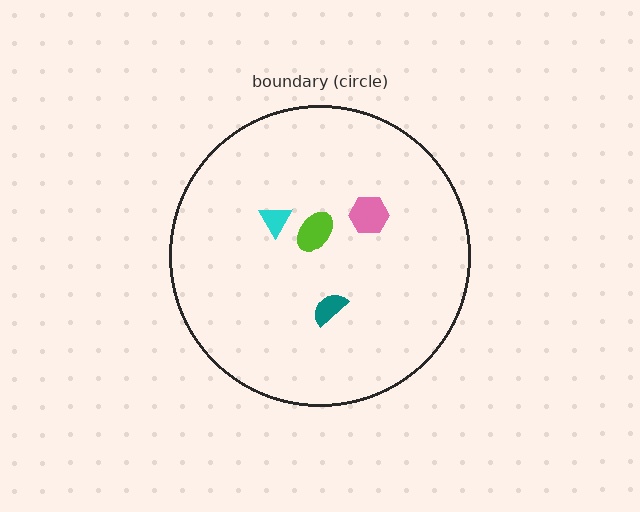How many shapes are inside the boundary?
4 inside, 0 outside.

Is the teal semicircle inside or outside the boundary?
Inside.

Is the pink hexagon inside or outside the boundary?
Inside.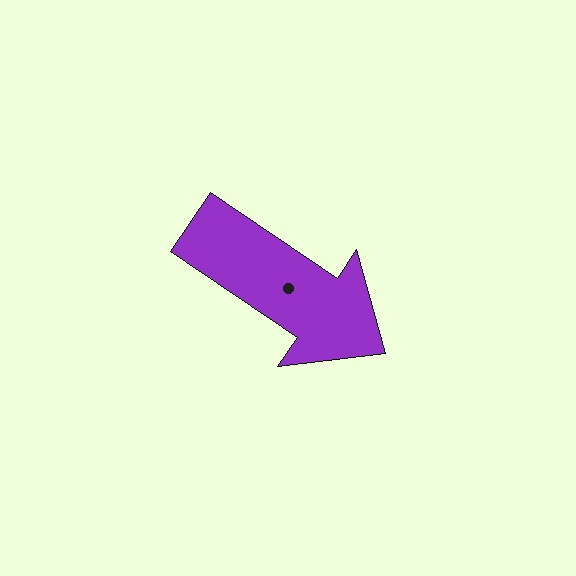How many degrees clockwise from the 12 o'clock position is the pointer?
Approximately 124 degrees.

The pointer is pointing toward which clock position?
Roughly 4 o'clock.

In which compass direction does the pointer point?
Southeast.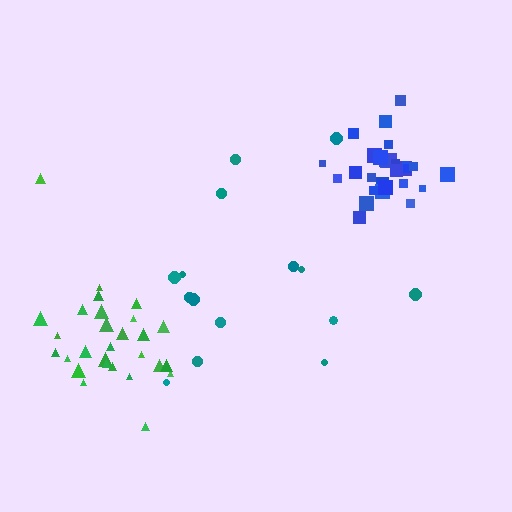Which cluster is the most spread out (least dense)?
Teal.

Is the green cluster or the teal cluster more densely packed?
Green.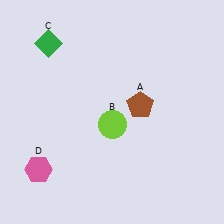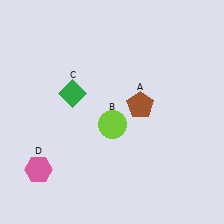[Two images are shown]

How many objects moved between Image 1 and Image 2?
1 object moved between the two images.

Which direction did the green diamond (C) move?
The green diamond (C) moved down.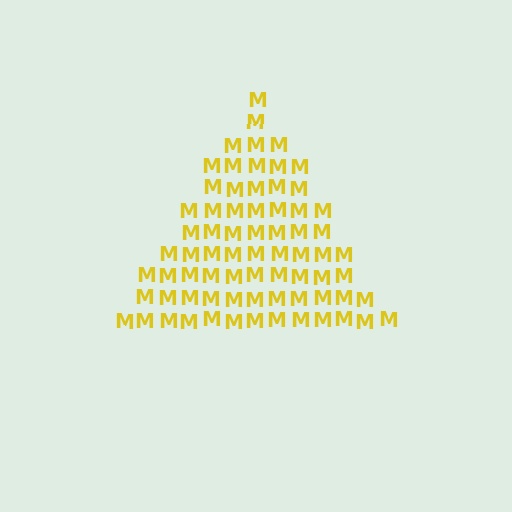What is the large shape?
The large shape is a triangle.